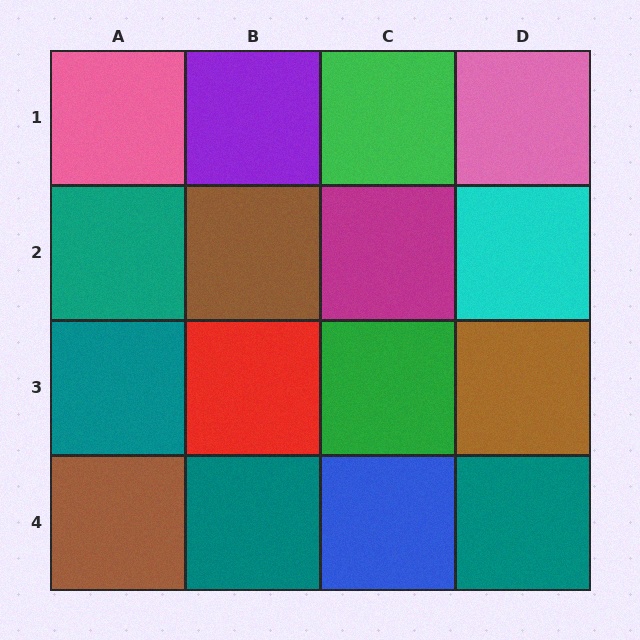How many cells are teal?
4 cells are teal.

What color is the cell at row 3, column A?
Teal.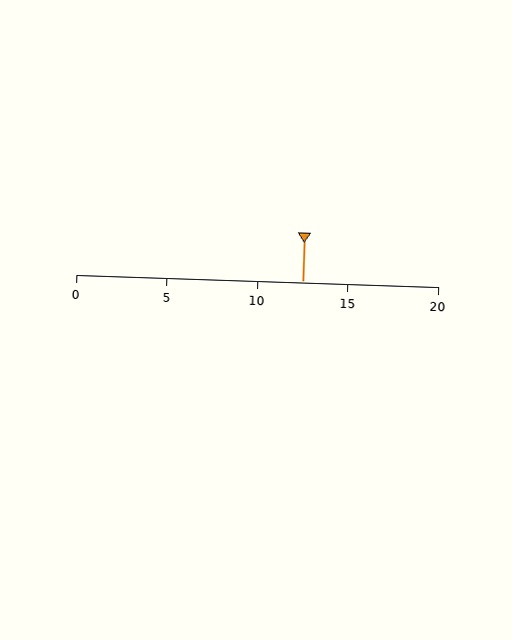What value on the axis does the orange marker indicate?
The marker indicates approximately 12.5.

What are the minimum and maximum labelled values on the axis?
The axis runs from 0 to 20.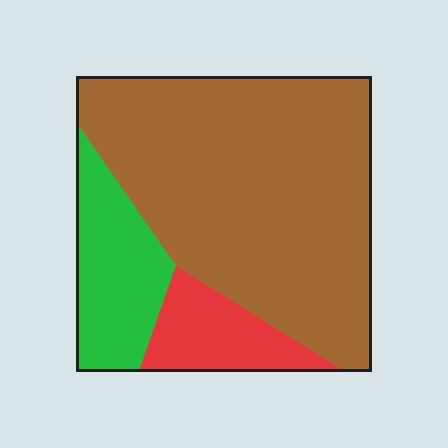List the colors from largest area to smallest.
From largest to smallest: brown, green, red.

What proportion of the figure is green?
Green takes up about one sixth (1/6) of the figure.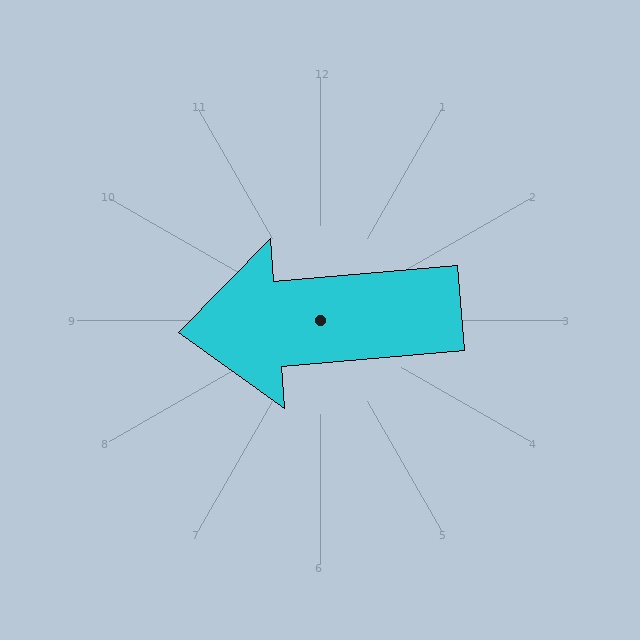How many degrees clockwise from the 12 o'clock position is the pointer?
Approximately 265 degrees.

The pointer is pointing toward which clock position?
Roughly 9 o'clock.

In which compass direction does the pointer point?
West.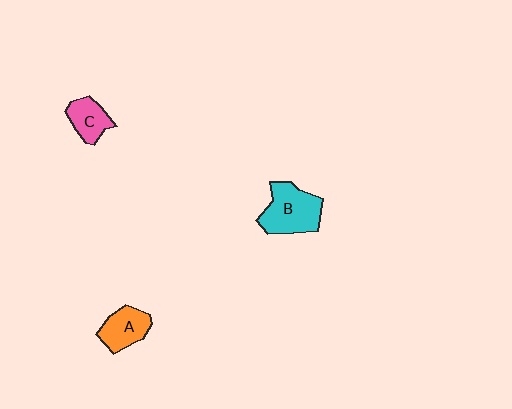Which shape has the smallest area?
Shape C (pink).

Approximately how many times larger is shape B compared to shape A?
Approximately 1.5 times.